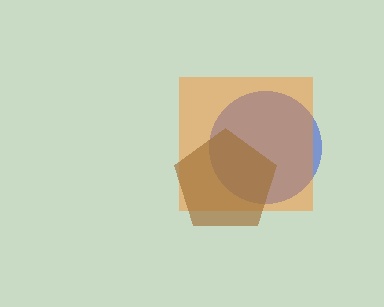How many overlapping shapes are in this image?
There are 3 overlapping shapes in the image.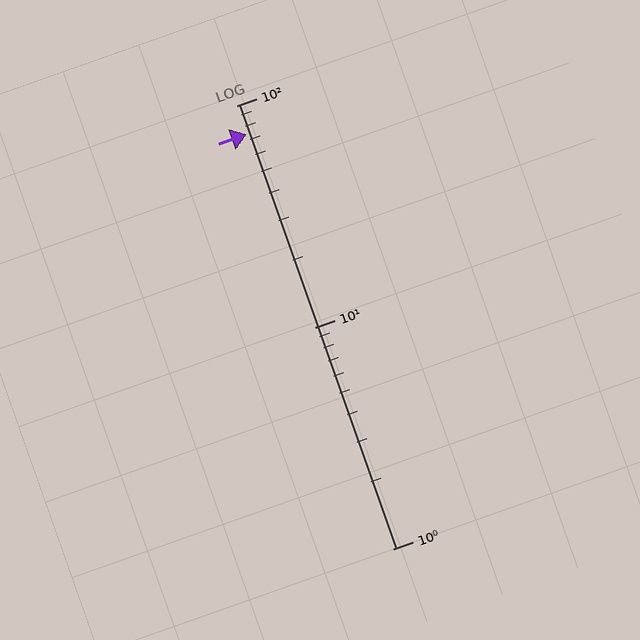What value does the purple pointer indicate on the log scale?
The pointer indicates approximately 74.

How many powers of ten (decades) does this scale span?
The scale spans 2 decades, from 1 to 100.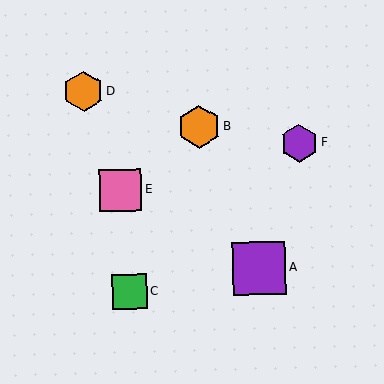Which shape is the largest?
The purple square (labeled A) is the largest.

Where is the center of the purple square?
The center of the purple square is at (259, 268).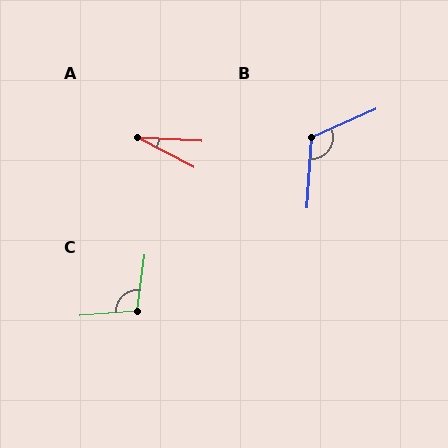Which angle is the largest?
B, at approximately 118 degrees.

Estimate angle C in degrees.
Approximately 102 degrees.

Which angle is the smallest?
A, at approximately 24 degrees.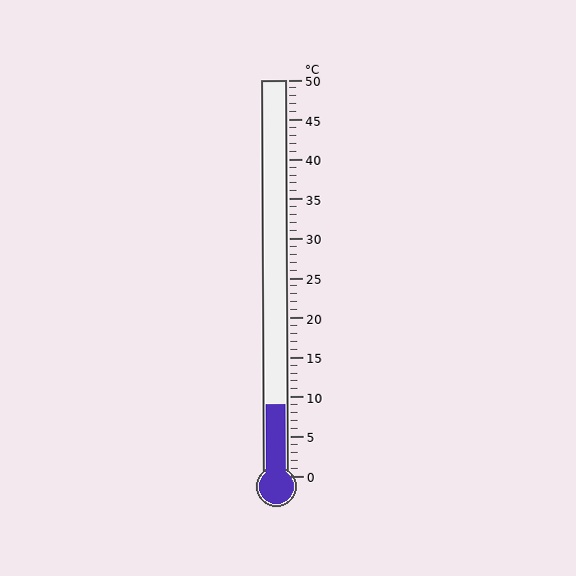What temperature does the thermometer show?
The thermometer shows approximately 9°C.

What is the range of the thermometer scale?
The thermometer scale ranges from 0°C to 50°C.